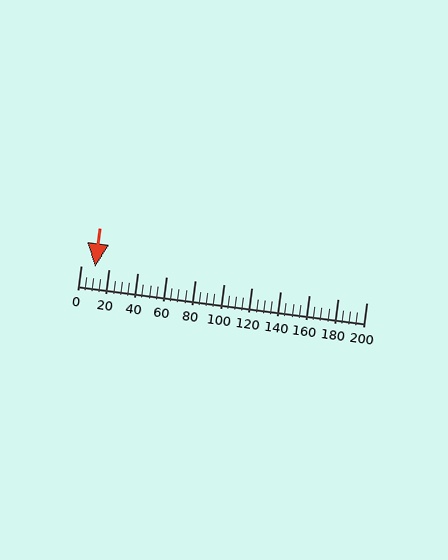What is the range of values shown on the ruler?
The ruler shows values from 0 to 200.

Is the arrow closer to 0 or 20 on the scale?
The arrow is closer to 0.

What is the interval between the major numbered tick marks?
The major tick marks are spaced 20 units apart.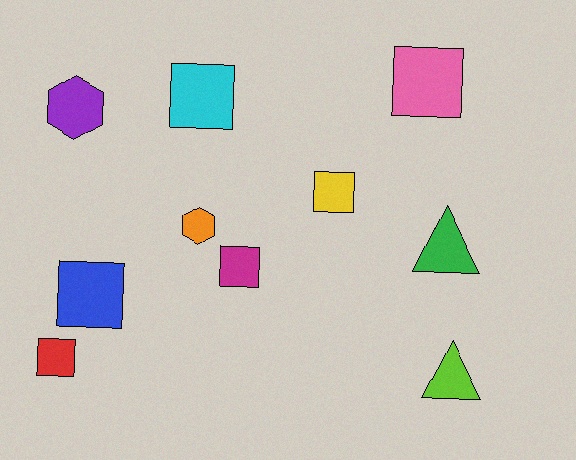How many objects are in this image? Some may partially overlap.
There are 10 objects.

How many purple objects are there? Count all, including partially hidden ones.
There is 1 purple object.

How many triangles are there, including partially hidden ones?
There are 2 triangles.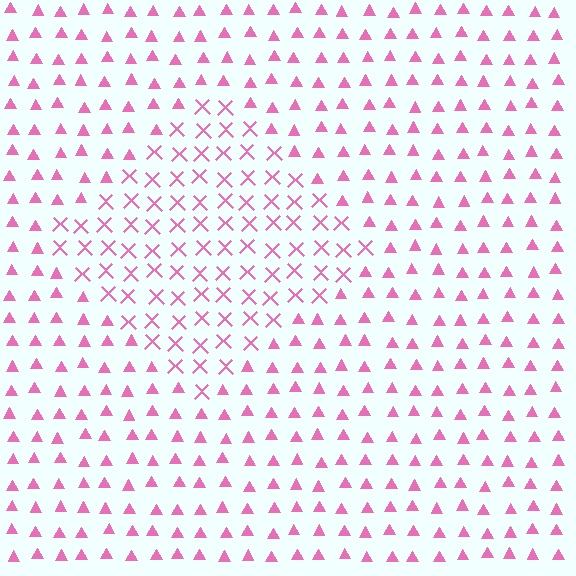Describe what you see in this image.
The image is filled with small pink elements arranged in a uniform grid. A diamond-shaped region contains X marks, while the surrounding area contains triangles. The boundary is defined purely by the change in element shape.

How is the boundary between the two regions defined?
The boundary is defined by a change in element shape: X marks inside vs. triangles outside. All elements share the same color and spacing.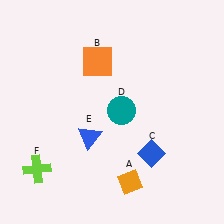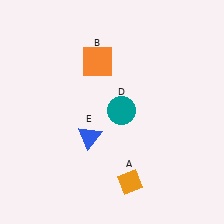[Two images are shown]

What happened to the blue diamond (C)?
The blue diamond (C) was removed in Image 2. It was in the bottom-right area of Image 1.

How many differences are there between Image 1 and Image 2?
There are 2 differences between the two images.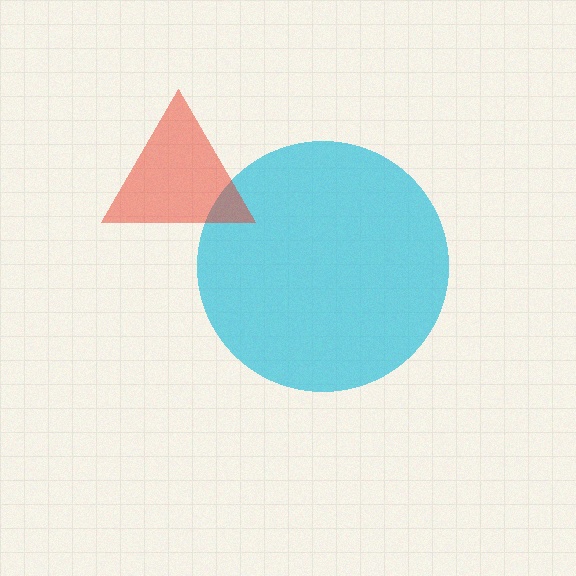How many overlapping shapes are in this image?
There are 2 overlapping shapes in the image.